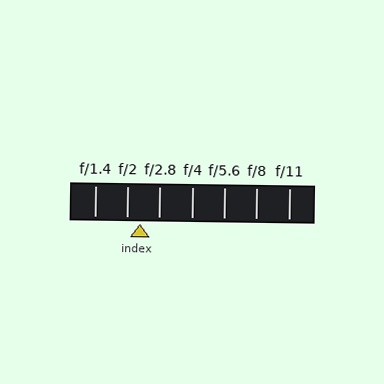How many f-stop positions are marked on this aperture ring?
There are 7 f-stop positions marked.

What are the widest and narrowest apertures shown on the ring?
The widest aperture shown is f/1.4 and the narrowest is f/11.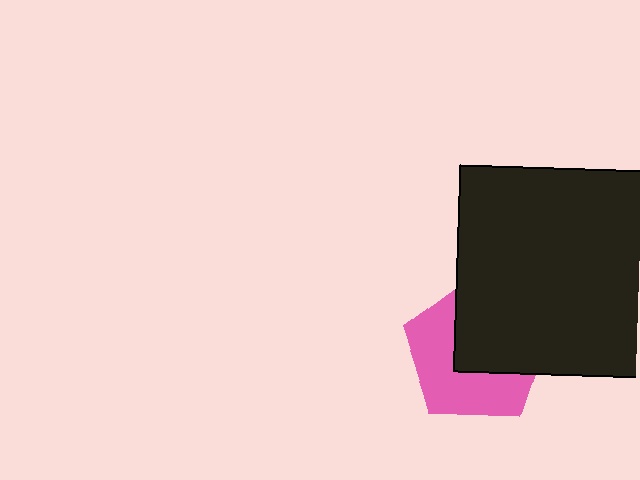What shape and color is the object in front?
The object in front is a black square.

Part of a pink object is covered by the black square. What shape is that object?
It is a pentagon.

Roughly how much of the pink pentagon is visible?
About half of it is visible (roughly 51%).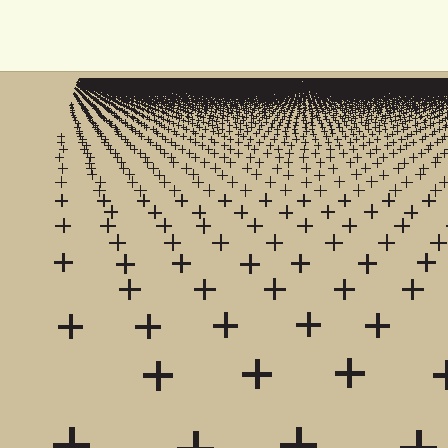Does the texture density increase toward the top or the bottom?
Density increases toward the top.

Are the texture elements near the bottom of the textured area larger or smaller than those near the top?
Larger. Near the bottom, elements are closer to the viewer and appear at a bigger on-screen size.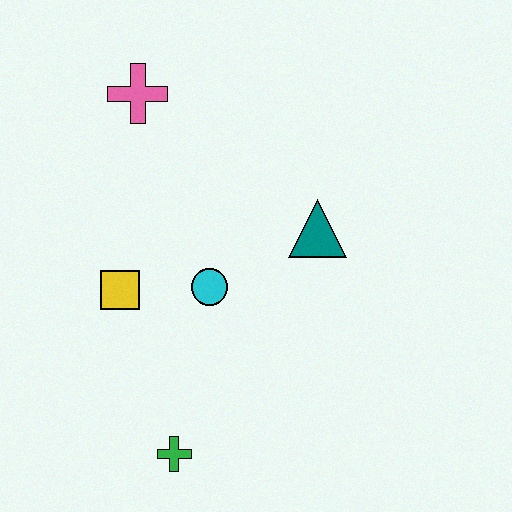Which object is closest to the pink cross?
The yellow square is closest to the pink cross.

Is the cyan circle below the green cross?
No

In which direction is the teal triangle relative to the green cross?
The teal triangle is above the green cross.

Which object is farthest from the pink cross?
The green cross is farthest from the pink cross.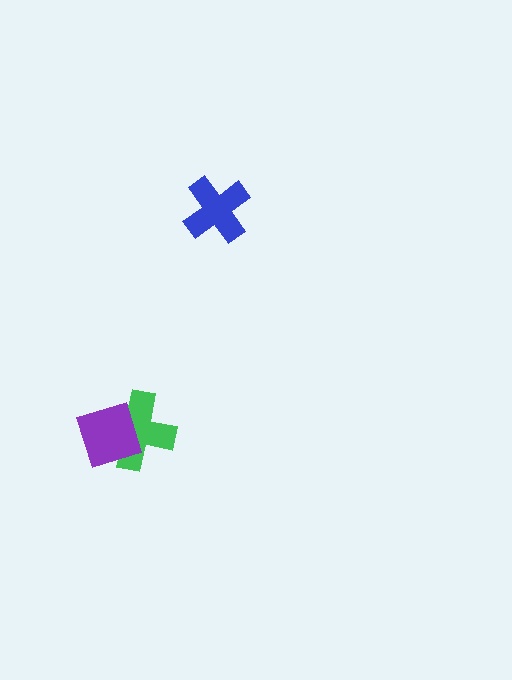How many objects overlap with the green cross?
1 object overlaps with the green cross.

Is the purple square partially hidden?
No, no other shape covers it.